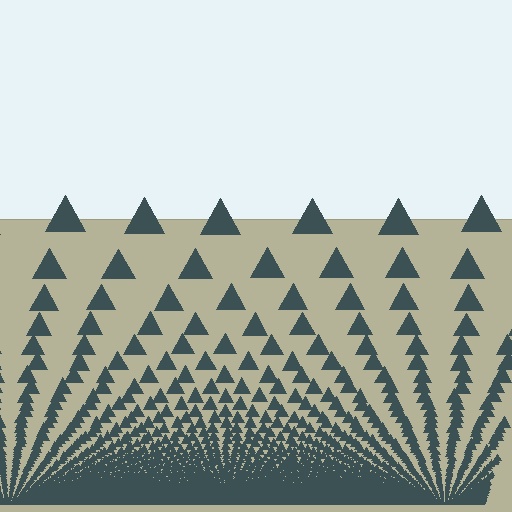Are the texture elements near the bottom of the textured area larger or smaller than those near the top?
Smaller. The gradient is inverted — elements near the bottom are smaller and denser.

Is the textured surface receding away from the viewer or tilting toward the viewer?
The surface appears to tilt toward the viewer. Texture elements get larger and sparser toward the top.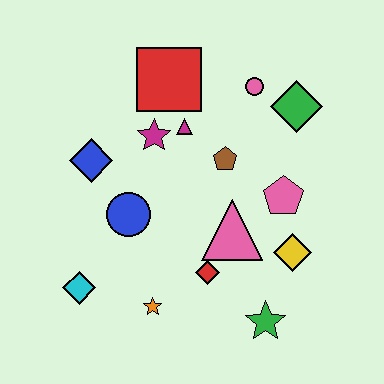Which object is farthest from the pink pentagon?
The cyan diamond is farthest from the pink pentagon.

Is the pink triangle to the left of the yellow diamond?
Yes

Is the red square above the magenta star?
Yes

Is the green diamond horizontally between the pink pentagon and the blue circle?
No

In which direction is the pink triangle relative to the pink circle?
The pink triangle is below the pink circle.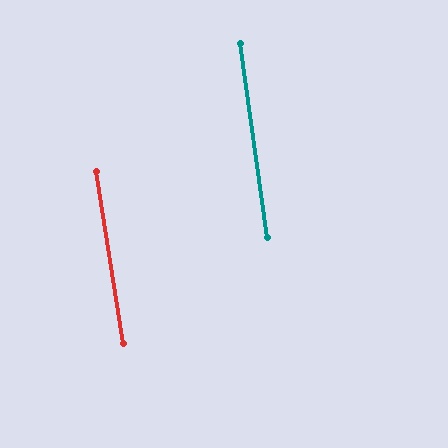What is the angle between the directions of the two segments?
Approximately 1 degree.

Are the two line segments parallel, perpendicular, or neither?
Parallel — their directions differ by only 0.9°.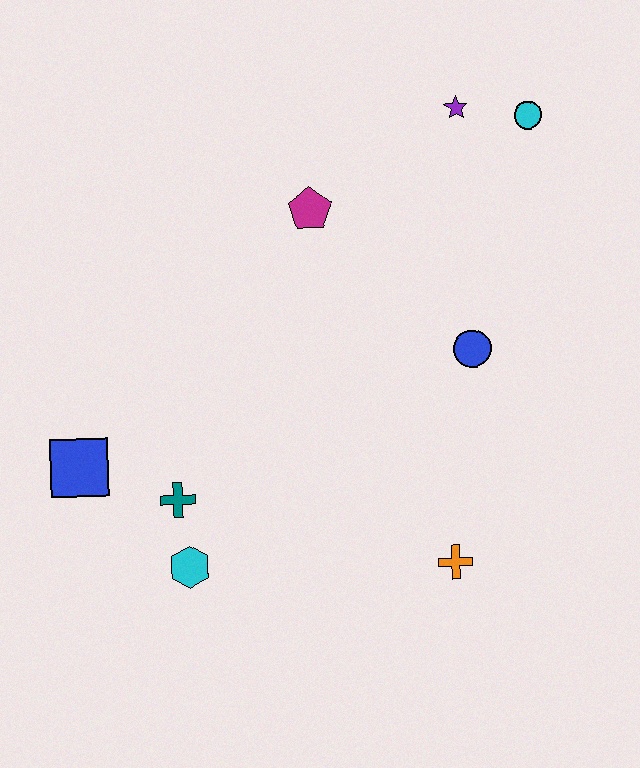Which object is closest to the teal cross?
The cyan hexagon is closest to the teal cross.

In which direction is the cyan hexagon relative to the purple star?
The cyan hexagon is below the purple star.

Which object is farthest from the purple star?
The cyan hexagon is farthest from the purple star.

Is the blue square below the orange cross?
No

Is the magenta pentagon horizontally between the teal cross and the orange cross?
Yes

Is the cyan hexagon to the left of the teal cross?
No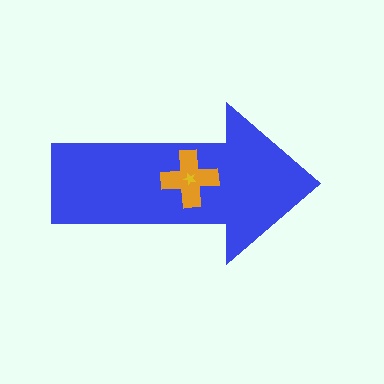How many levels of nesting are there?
3.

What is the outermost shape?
The blue arrow.